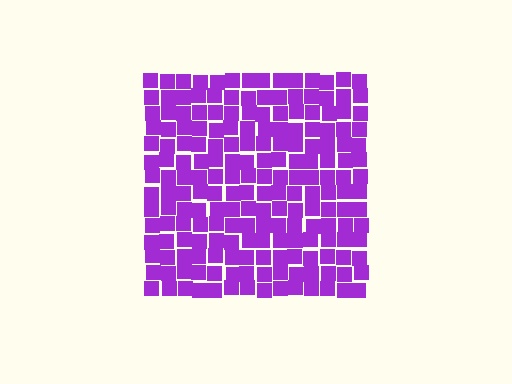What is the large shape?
The large shape is a square.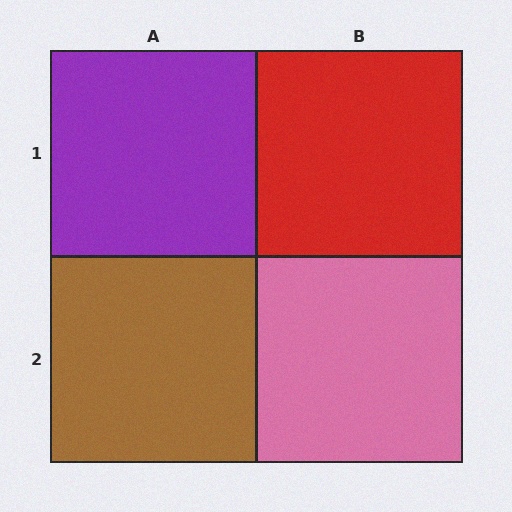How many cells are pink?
1 cell is pink.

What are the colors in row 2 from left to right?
Brown, pink.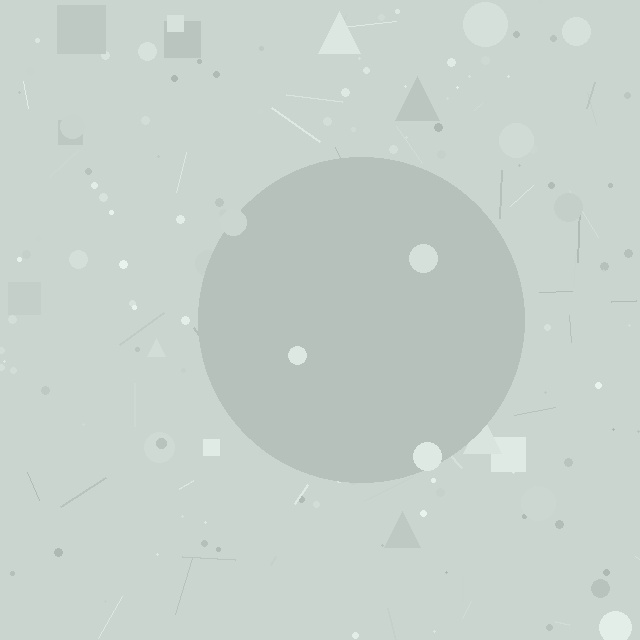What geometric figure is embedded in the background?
A circle is embedded in the background.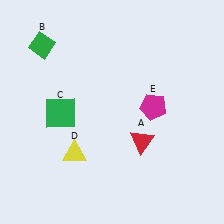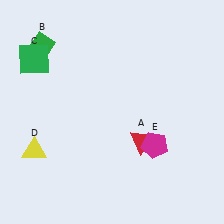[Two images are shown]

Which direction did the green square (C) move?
The green square (C) moved up.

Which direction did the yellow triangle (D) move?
The yellow triangle (D) moved left.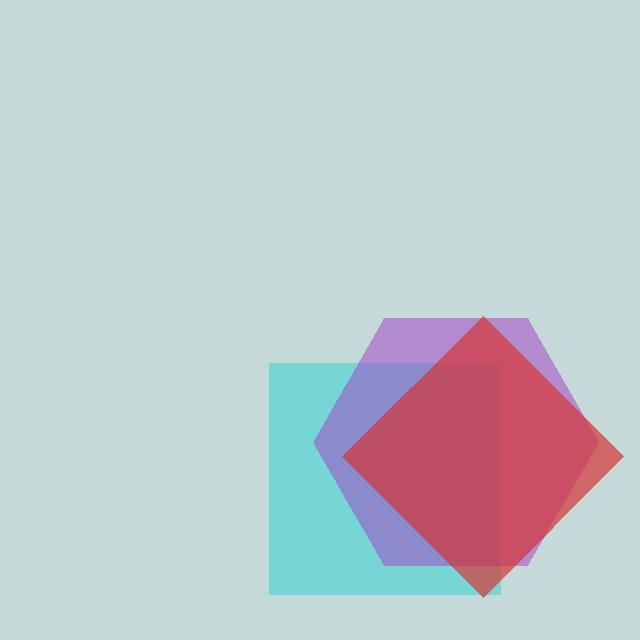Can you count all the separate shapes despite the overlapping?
Yes, there are 3 separate shapes.